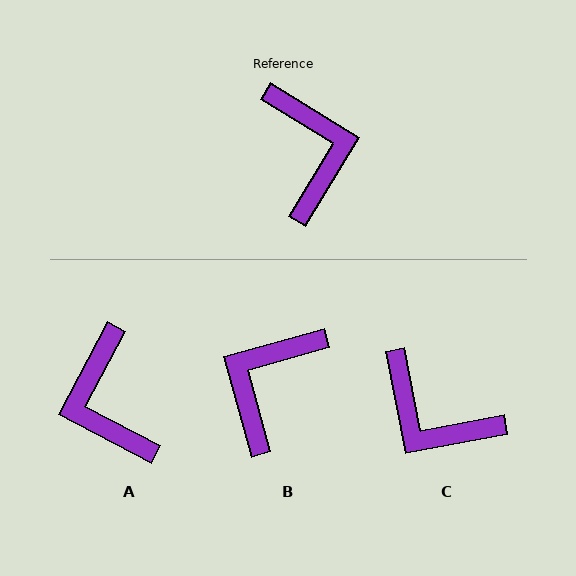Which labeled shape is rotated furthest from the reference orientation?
A, about 177 degrees away.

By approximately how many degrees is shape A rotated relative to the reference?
Approximately 177 degrees clockwise.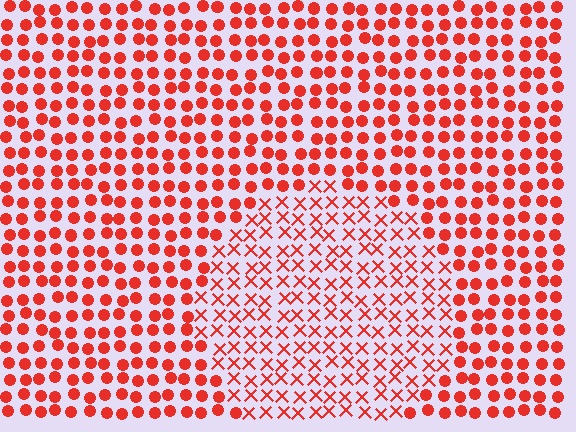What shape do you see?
I see a circle.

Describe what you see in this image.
The image is filled with small red elements arranged in a uniform grid. A circle-shaped region contains X marks, while the surrounding area contains circles. The boundary is defined purely by the change in element shape.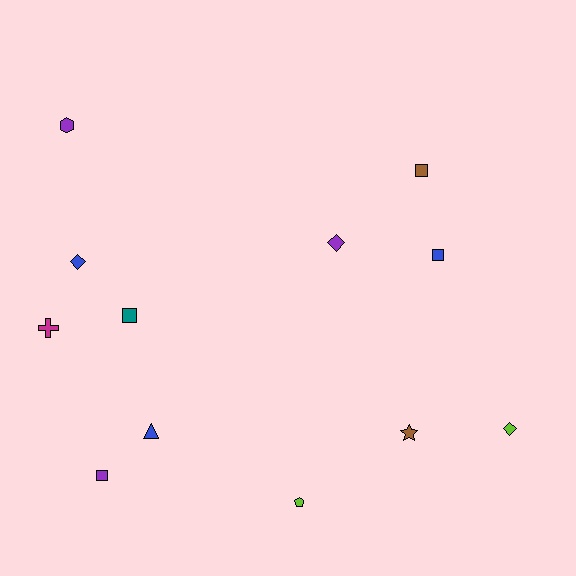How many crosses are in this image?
There is 1 cross.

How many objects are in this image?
There are 12 objects.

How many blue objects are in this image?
There are 3 blue objects.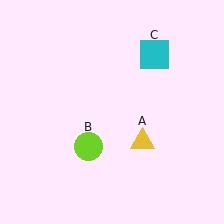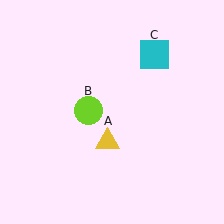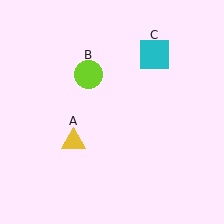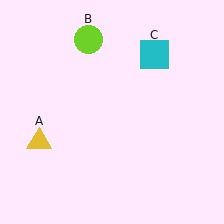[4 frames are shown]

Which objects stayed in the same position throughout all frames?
Cyan square (object C) remained stationary.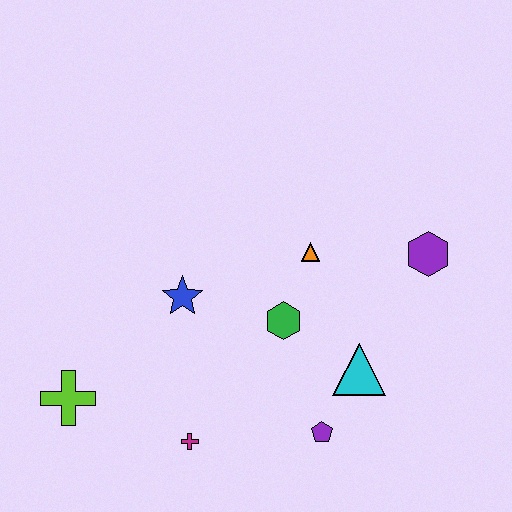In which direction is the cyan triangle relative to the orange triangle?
The cyan triangle is below the orange triangle.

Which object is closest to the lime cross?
The magenta cross is closest to the lime cross.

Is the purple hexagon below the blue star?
No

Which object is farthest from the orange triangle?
The lime cross is farthest from the orange triangle.